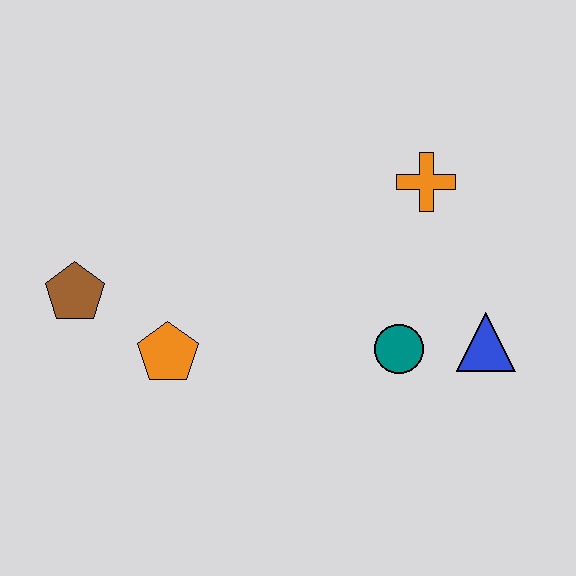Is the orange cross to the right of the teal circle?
Yes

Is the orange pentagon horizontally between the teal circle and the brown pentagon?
Yes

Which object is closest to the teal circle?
The blue triangle is closest to the teal circle.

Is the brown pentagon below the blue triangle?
No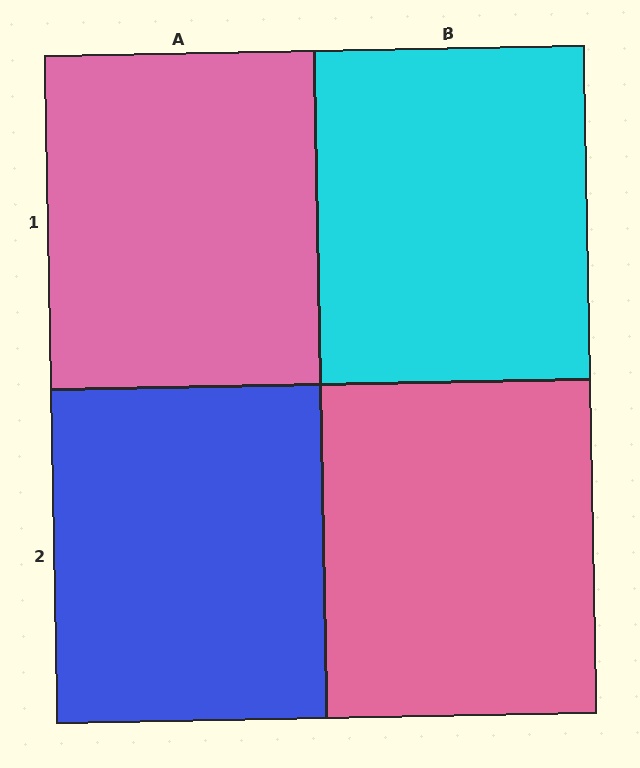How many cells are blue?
1 cell is blue.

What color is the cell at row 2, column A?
Blue.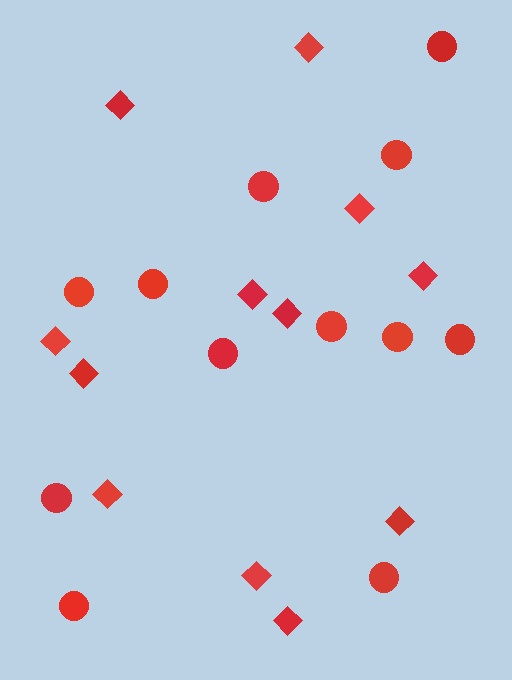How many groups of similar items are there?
There are 2 groups: one group of diamonds (12) and one group of circles (12).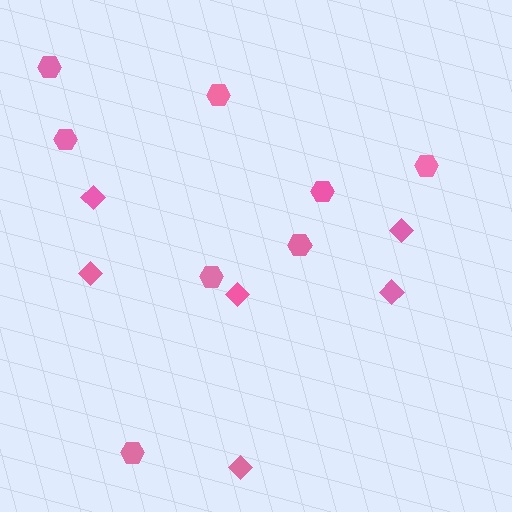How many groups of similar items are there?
There are 2 groups: one group of hexagons (8) and one group of diamonds (6).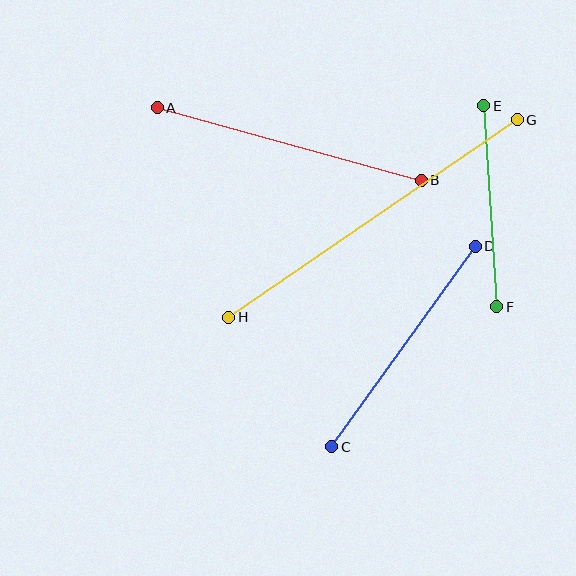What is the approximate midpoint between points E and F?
The midpoint is at approximately (490, 206) pixels.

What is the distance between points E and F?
The distance is approximately 201 pixels.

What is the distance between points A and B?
The distance is approximately 274 pixels.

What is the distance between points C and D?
The distance is approximately 247 pixels.